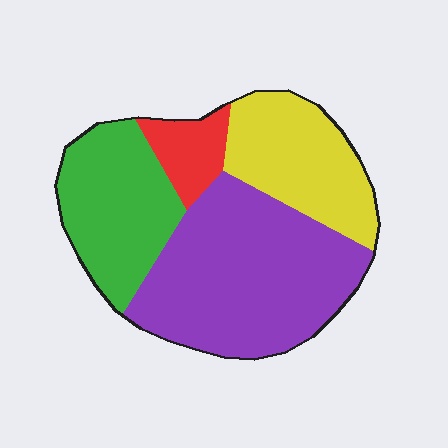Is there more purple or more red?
Purple.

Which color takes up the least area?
Red, at roughly 10%.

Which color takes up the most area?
Purple, at roughly 45%.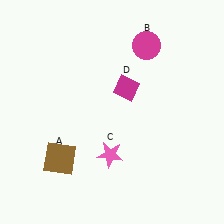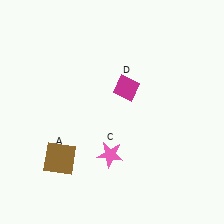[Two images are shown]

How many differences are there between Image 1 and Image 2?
There is 1 difference between the two images.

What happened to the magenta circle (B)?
The magenta circle (B) was removed in Image 2. It was in the top-right area of Image 1.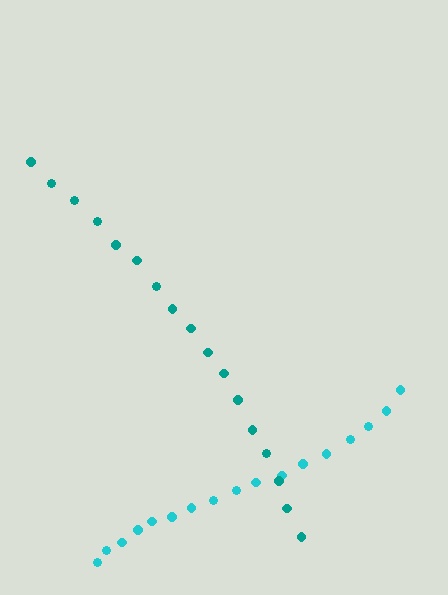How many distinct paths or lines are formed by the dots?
There are 2 distinct paths.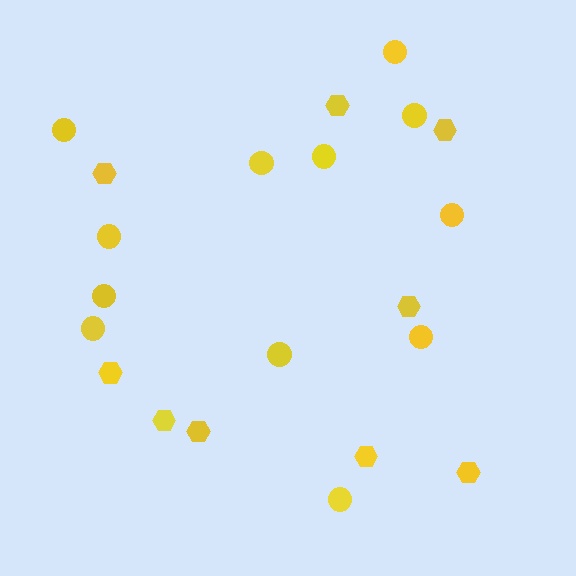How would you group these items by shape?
There are 2 groups: one group of hexagons (9) and one group of circles (12).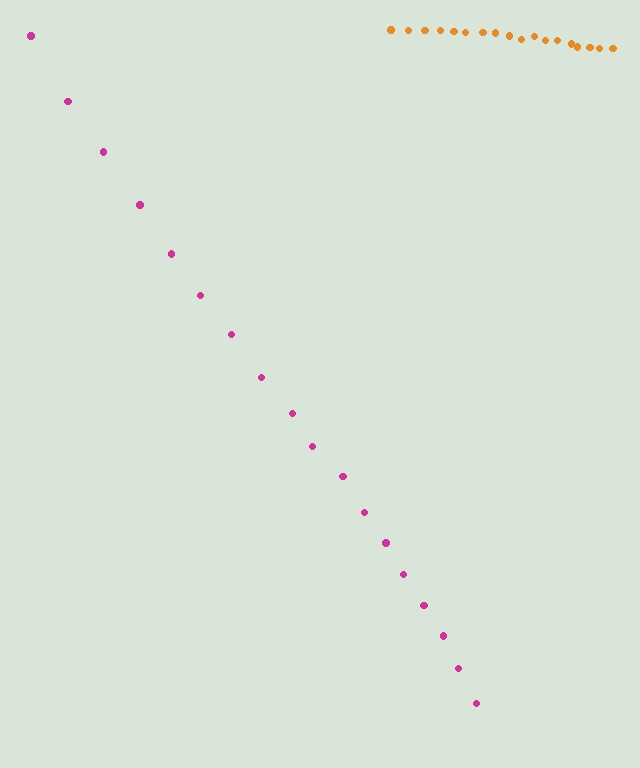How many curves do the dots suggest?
There are 2 distinct paths.